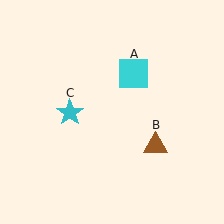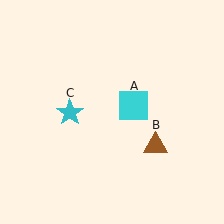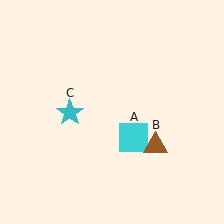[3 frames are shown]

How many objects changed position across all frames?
1 object changed position: cyan square (object A).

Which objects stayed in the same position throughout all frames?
Brown triangle (object B) and cyan star (object C) remained stationary.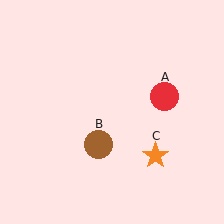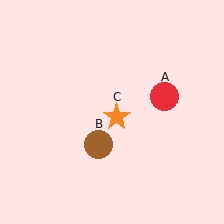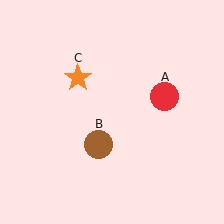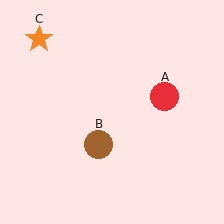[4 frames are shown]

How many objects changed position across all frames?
1 object changed position: orange star (object C).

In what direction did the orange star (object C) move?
The orange star (object C) moved up and to the left.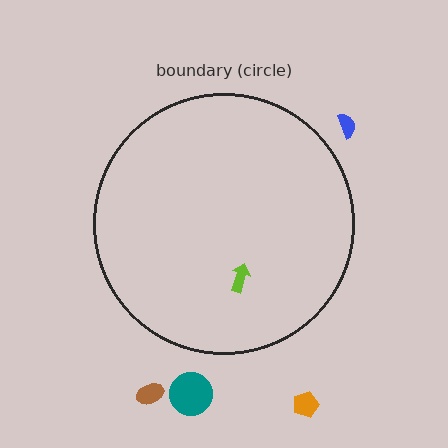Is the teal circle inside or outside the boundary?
Outside.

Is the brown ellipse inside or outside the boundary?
Outside.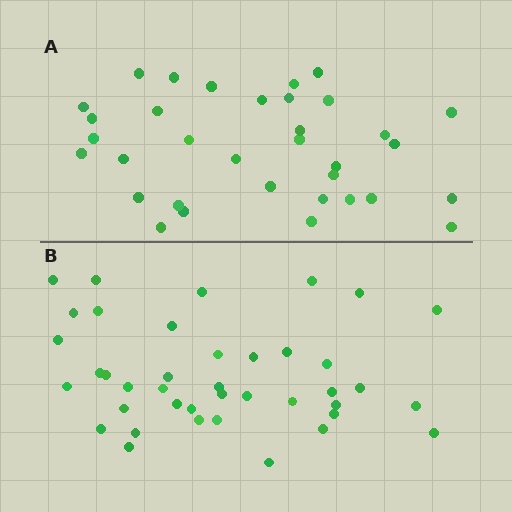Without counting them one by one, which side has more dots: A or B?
Region B (the bottom region) has more dots.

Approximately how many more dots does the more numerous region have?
Region B has about 6 more dots than region A.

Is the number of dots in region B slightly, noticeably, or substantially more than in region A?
Region B has only slightly more — the two regions are fairly close. The ratio is roughly 1.2 to 1.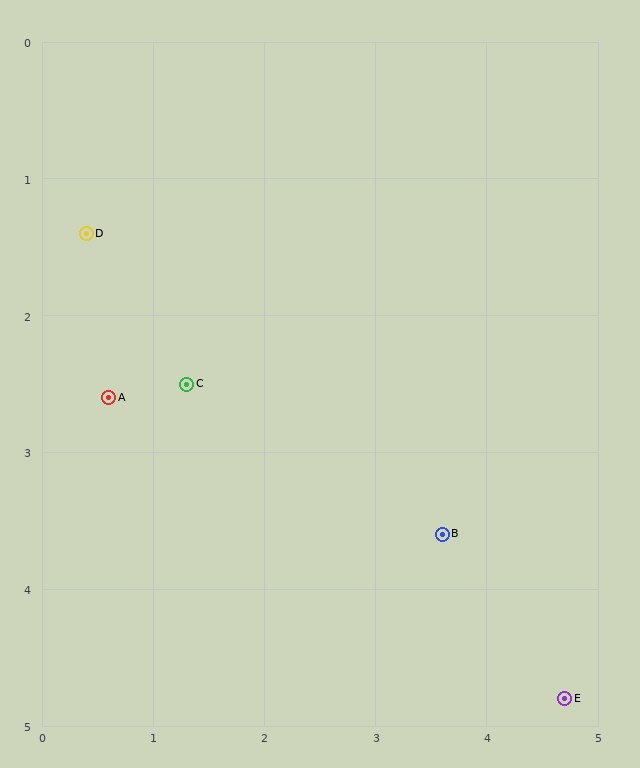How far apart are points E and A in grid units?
Points E and A are about 4.7 grid units apart.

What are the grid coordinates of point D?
Point D is at approximately (0.4, 1.4).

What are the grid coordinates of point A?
Point A is at approximately (0.6, 2.6).